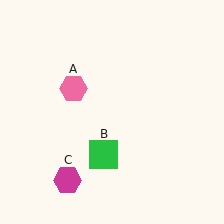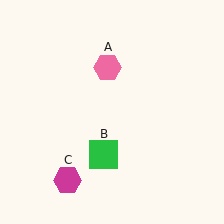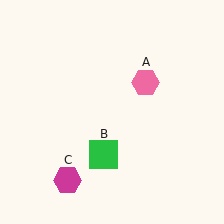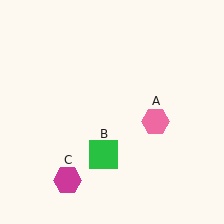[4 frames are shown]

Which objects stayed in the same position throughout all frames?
Green square (object B) and magenta hexagon (object C) remained stationary.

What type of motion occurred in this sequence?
The pink hexagon (object A) rotated clockwise around the center of the scene.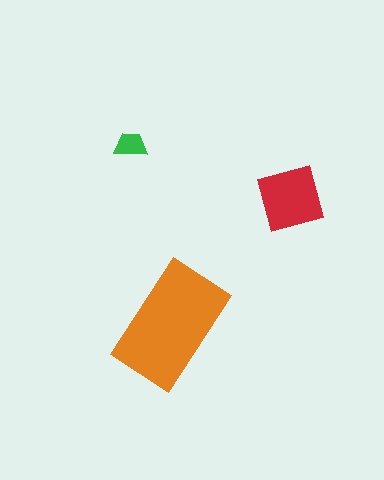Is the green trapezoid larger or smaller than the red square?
Smaller.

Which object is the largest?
The orange rectangle.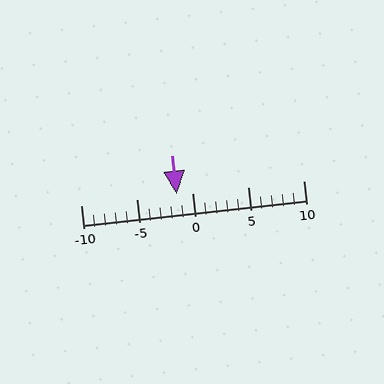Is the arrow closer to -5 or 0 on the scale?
The arrow is closer to 0.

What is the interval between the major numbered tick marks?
The major tick marks are spaced 5 units apart.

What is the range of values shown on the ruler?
The ruler shows values from -10 to 10.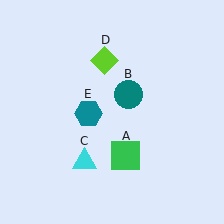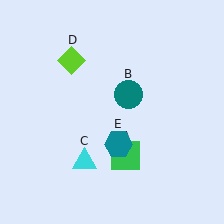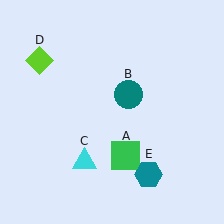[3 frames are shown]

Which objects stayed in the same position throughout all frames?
Green square (object A) and teal circle (object B) and cyan triangle (object C) remained stationary.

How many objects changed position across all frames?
2 objects changed position: lime diamond (object D), teal hexagon (object E).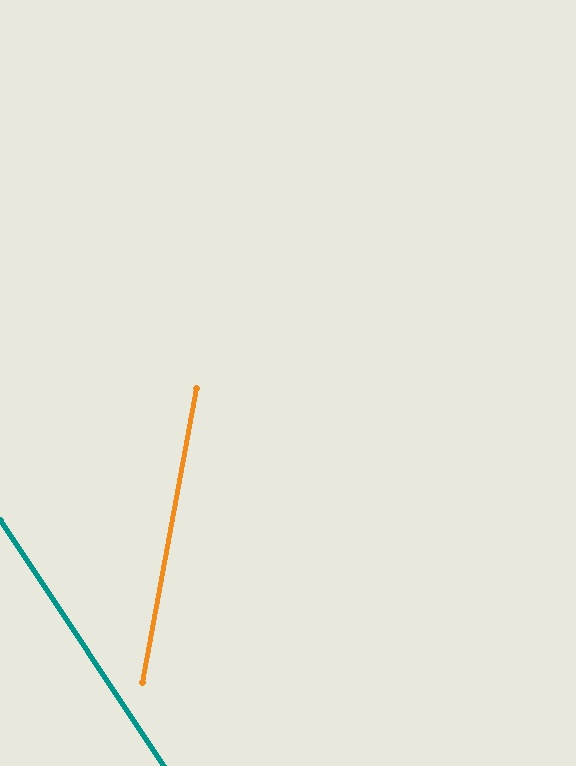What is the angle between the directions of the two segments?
Approximately 44 degrees.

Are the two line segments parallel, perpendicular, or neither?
Neither parallel nor perpendicular — they differ by about 44°.